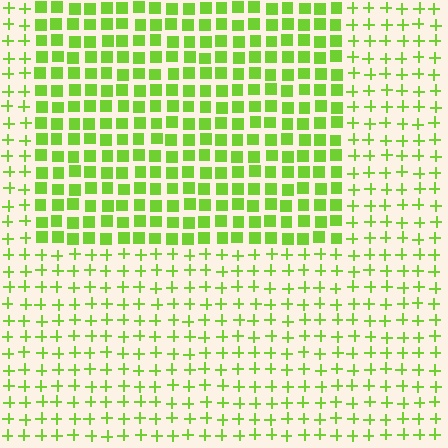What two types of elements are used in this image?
The image uses squares inside the rectangle region and plus signs outside it.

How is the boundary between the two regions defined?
The boundary is defined by a change in element shape: squares inside vs. plus signs outside. All elements share the same color and spacing.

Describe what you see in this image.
The image is filled with small lime elements arranged in a uniform grid. A rectangle-shaped region contains squares, while the surrounding area contains plus signs. The boundary is defined purely by the change in element shape.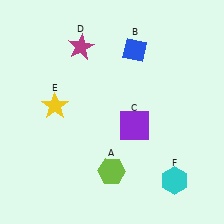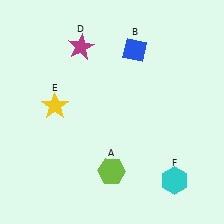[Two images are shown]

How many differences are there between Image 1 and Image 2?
There is 1 difference between the two images.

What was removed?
The purple square (C) was removed in Image 2.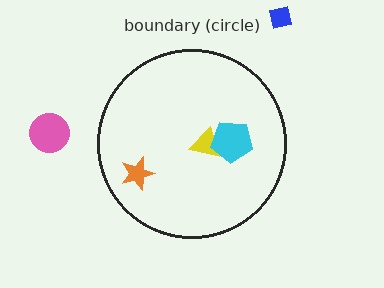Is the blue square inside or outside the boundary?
Outside.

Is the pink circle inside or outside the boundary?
Outside.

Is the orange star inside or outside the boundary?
Inside.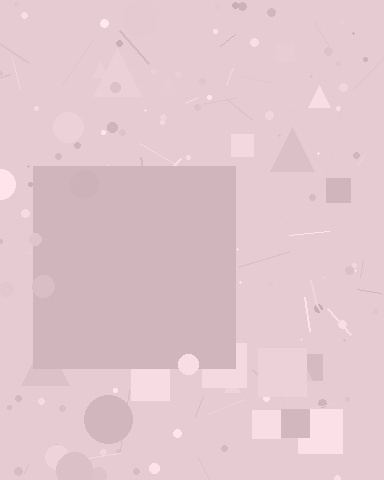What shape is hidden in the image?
A square is hidden in the image.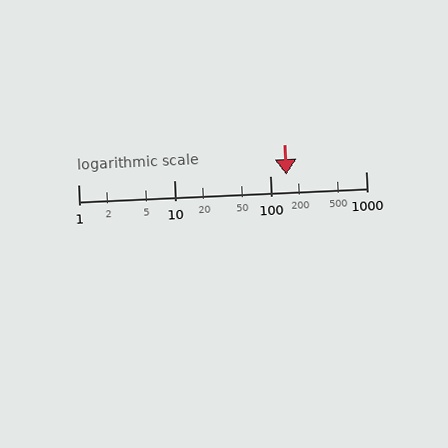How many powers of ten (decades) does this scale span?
The scale spans 3 decades, from 1 to 1000.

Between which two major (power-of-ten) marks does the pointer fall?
The pointer is between 100 and 1000.